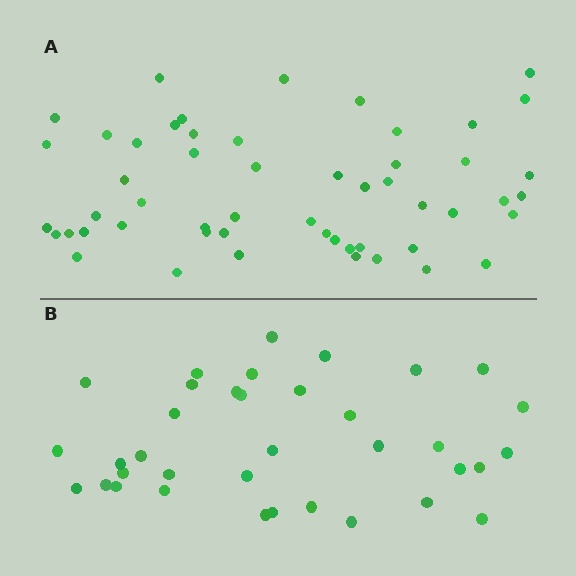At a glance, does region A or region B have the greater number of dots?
Region A (the top region) has more dots.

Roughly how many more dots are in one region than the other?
Region A has approximately 15 more dots than region B.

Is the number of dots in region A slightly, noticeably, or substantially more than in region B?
Region A has substantially more. The ratio is roughly 1.5 to 1.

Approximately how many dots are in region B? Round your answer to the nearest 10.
About 40 dots. (The exact count is 36, which rounds to 40.)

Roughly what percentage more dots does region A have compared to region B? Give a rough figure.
About 45% more.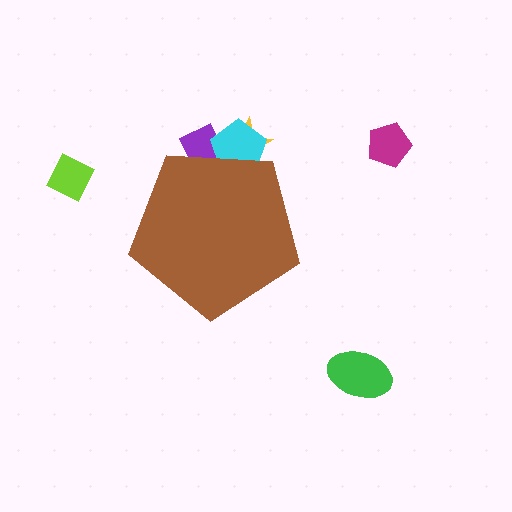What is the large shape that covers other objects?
A brown pentagon.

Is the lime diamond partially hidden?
No, the lime diamond is fully visible.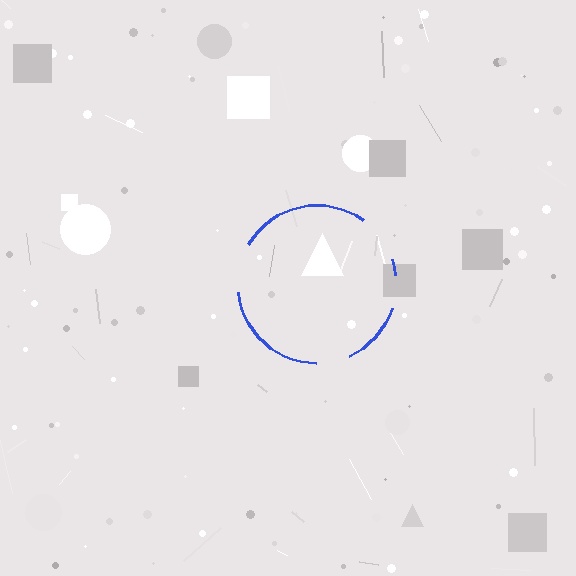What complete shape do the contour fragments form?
The contour fragments form a circle.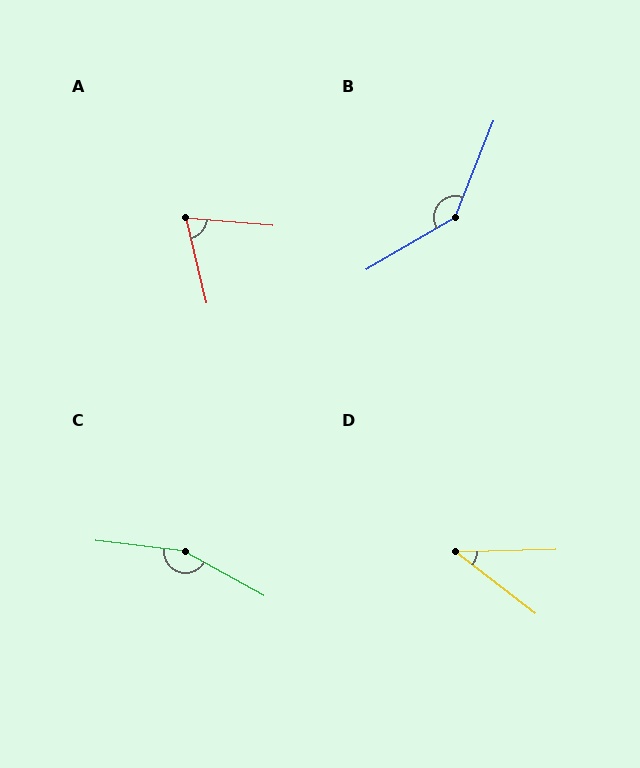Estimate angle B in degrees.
Approximately 142 degrees.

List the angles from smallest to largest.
D (39°), A (72°), B (142°), C (158°).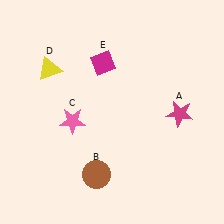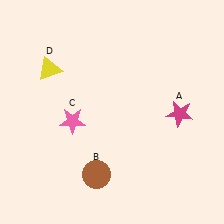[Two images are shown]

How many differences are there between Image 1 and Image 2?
There is 1 difference between the two images.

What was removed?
The magenta diamond (E) was removed in Image 2.